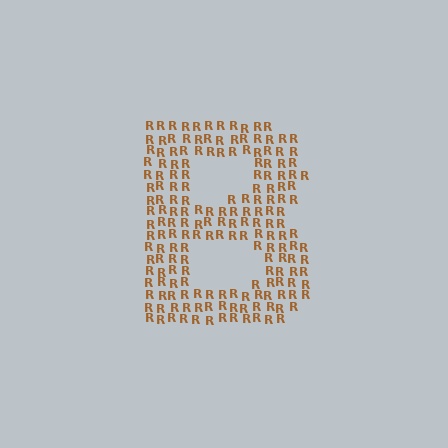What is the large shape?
The large shape is the letter B.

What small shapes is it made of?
It is made of small letter R's.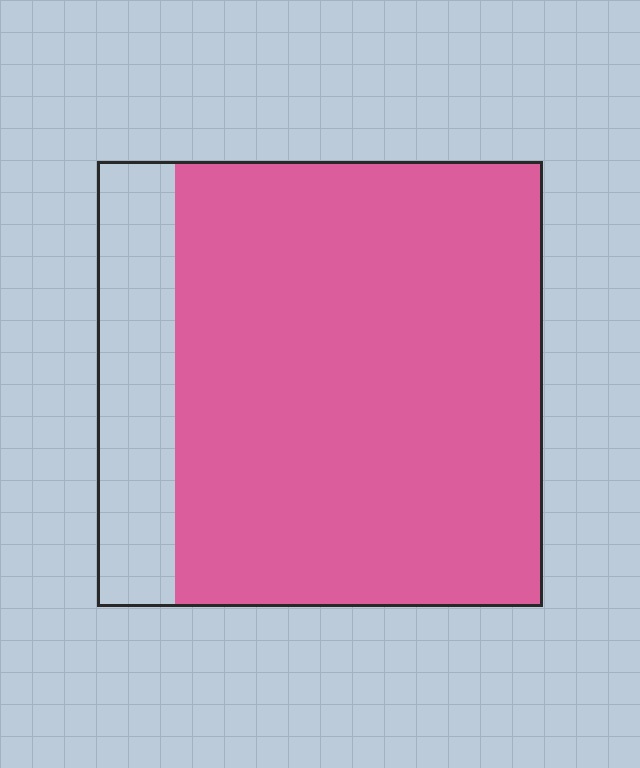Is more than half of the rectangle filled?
Yes.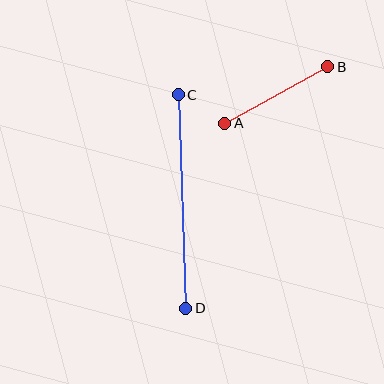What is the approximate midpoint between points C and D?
The midpoint is at approximately (182, 201) pixels.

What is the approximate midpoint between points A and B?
The midpoint is at approximately (276, 95) pixels.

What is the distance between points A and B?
The distance is approximately 117 pixels.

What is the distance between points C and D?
The distance is approximately 214 pixels.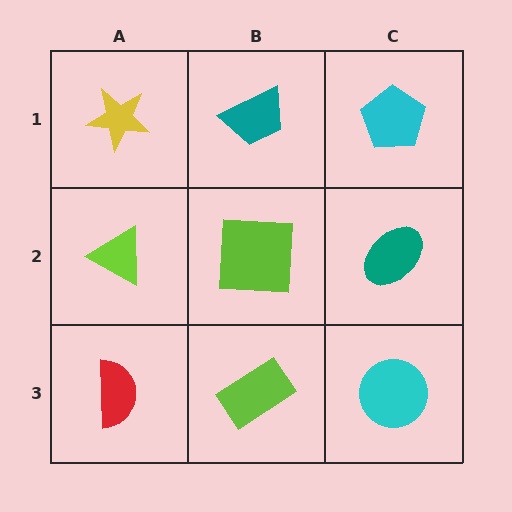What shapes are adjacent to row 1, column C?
A teal ellipse (row 2, column C), a teal trapezoid (row 1, column B).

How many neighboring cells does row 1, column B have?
3.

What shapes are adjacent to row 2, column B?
A teal trapezoid (row 1, column B), a lime rectangle (row 3, column B), a lime triangle (row 2, column A), a teal ellipse (row 2, column C).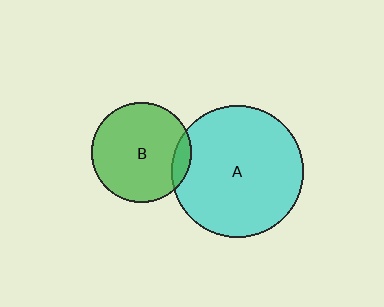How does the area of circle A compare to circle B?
Approximately 1.7 times.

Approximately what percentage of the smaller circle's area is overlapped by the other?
Approximately 10%.